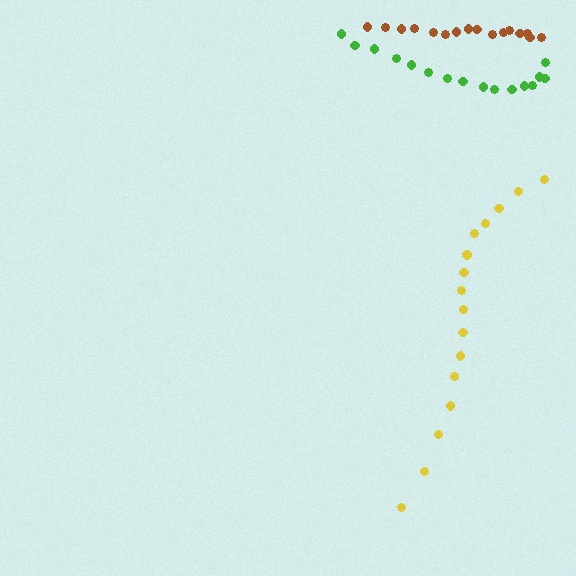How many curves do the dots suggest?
There are 3 distinct paths.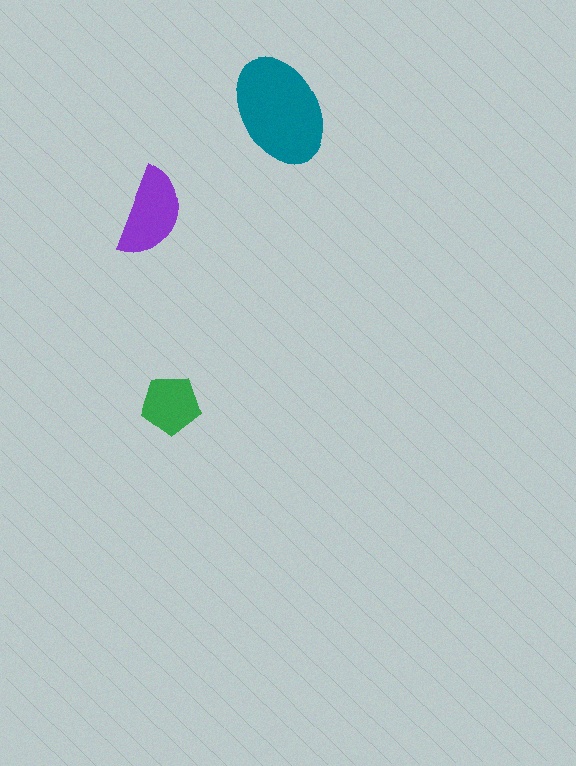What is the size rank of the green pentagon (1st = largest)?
3rd.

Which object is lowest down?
The green pentagon is bottommost.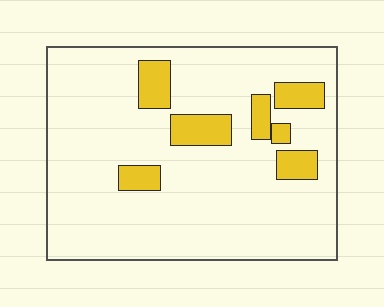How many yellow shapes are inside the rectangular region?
7.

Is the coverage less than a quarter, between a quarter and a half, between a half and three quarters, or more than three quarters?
Less than a quarter.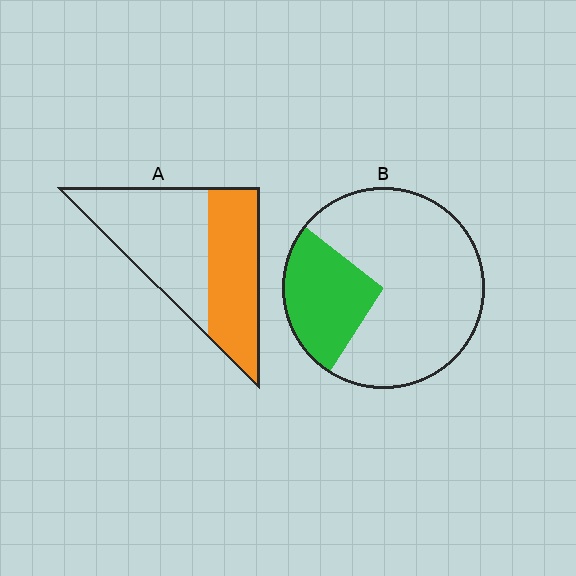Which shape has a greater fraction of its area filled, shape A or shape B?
Shape A.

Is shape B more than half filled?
No.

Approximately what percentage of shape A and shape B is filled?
A is approximately 45% and B is approximately 25%.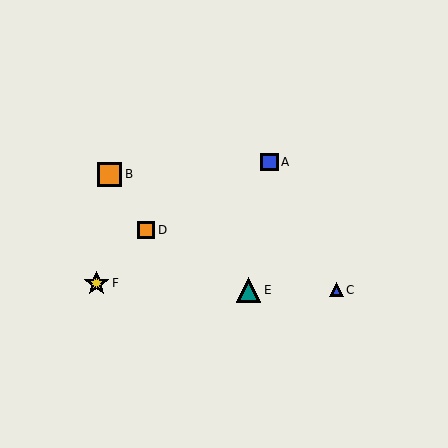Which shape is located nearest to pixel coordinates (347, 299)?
The blue triangle (labeled C) at (336, 290) is nearest to that location.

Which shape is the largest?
The teal triangle (labeled E) is the largest.